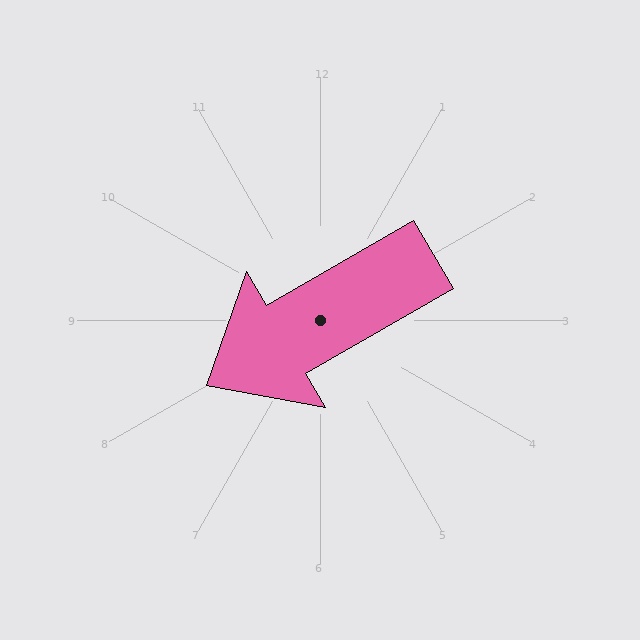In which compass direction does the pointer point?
Southwest.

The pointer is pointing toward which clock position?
Roughly 8 o'clock.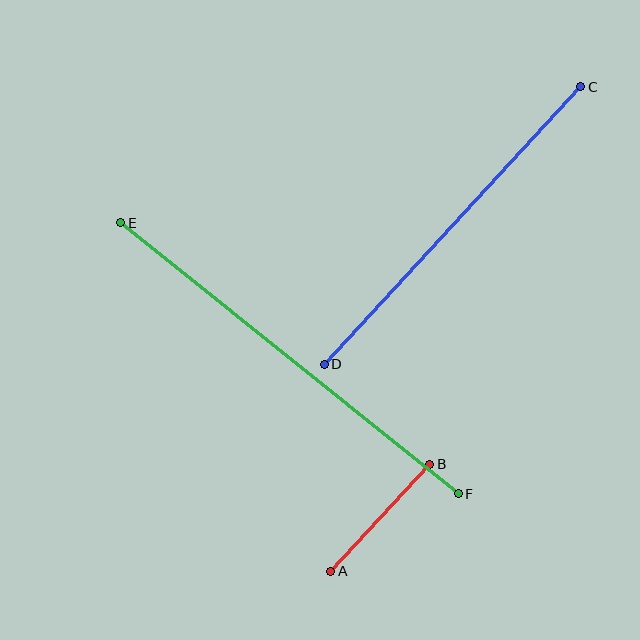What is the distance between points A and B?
The distance is approximately 146 pixels.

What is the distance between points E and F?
The distance is approximately 433 pixels.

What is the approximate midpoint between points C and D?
The midpoint is at approximately (453, 226) pixels.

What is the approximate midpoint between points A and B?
The midpoint is at approximately (380, 518) pixels.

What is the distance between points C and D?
The distance is approximately 378 pixels.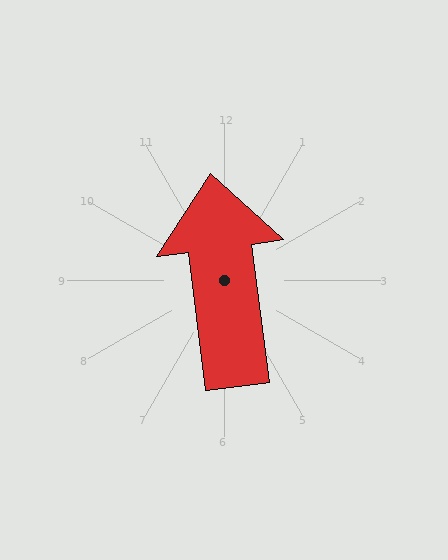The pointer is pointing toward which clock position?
Roughly 12 o'clock.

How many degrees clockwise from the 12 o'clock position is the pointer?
Approximately 353 degrees.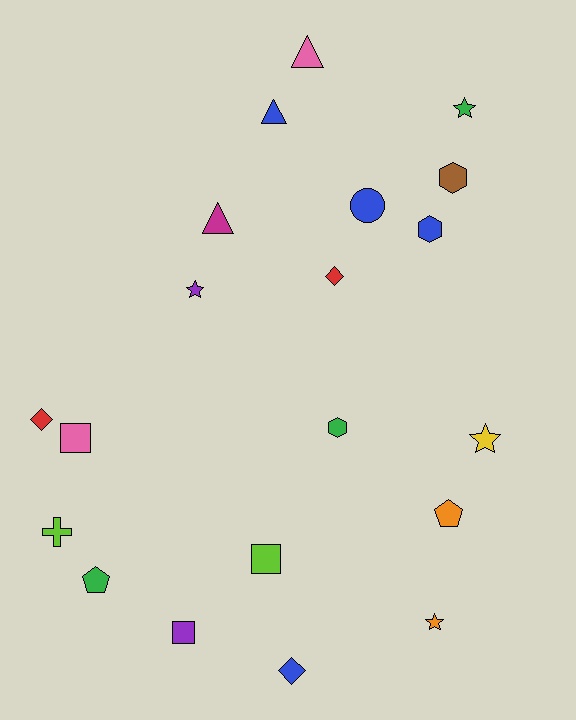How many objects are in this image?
There are 20 objects.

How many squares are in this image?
There are 3 squares.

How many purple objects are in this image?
There are 2 purple objects.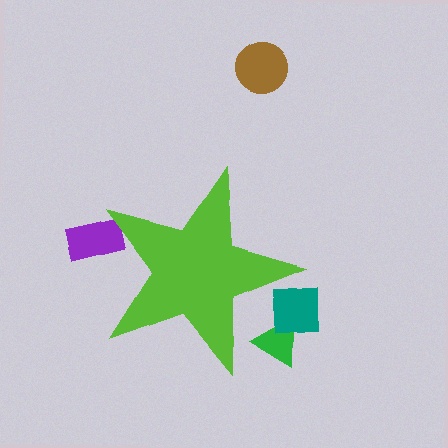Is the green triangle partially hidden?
Yes, the green triangle is partially hidden behind the lime star.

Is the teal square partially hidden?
Yes, the teal square is partially hidden behind the lime star.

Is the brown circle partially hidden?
No, the brown circle is fully visible.